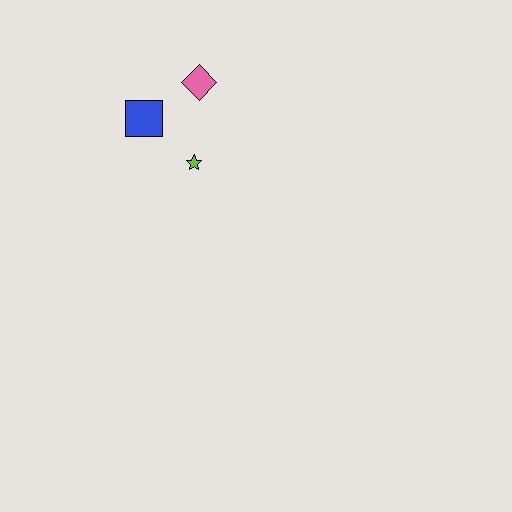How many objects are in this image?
There are 3 objects.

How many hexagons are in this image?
There are no hexagons.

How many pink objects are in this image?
There is 1 pink object.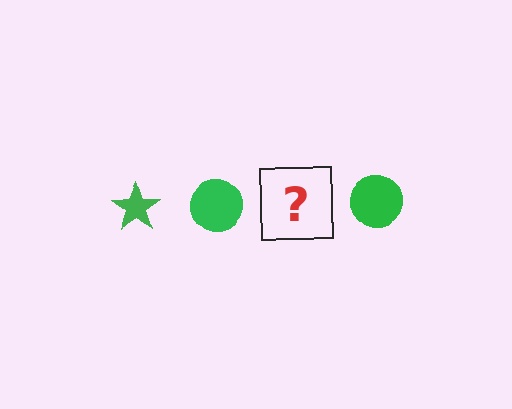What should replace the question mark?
The question mark should be replaced with a green star.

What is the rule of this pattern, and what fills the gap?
The rule is that the pattern cycles through star, circle shapes in green. The gap should be filled with a green star.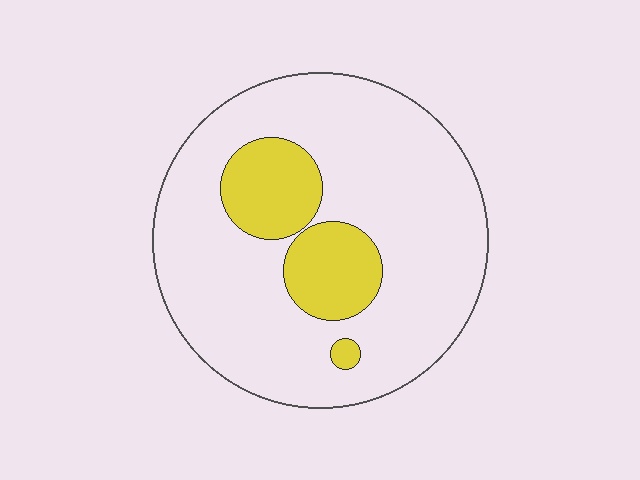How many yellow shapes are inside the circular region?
3.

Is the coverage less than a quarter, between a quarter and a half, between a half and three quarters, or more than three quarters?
Less than a quarter.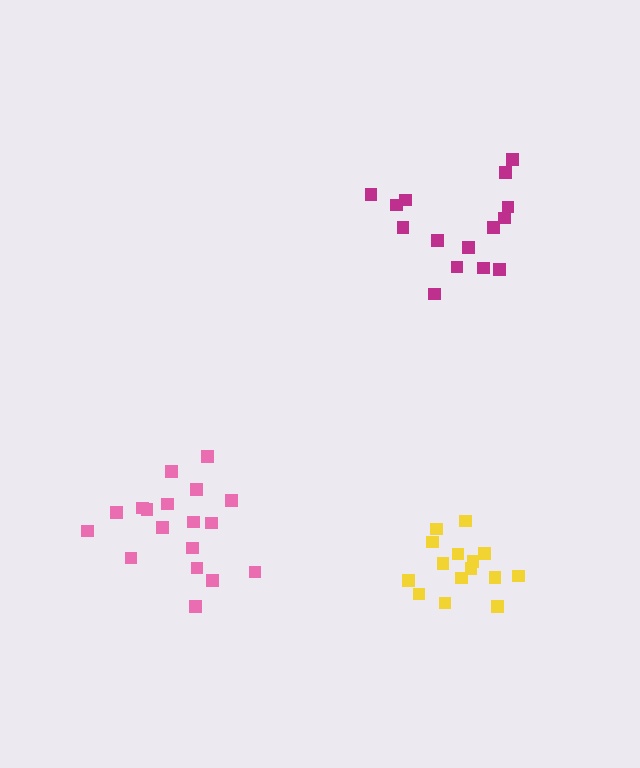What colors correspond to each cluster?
The clusters are colored: pink, yellow, magenta.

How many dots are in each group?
Group 1: 18 dots, Group 2: 15 dots, Group 3: 15 dots (48 total).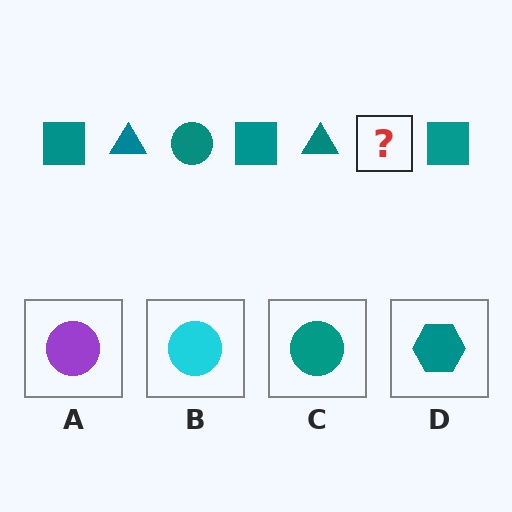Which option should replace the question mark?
Option C.